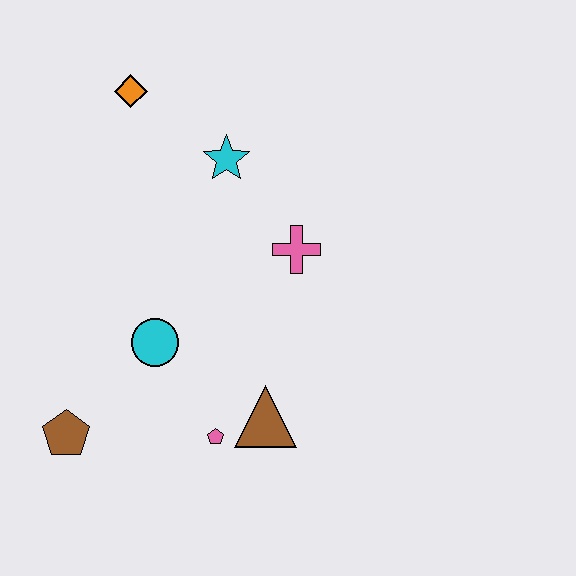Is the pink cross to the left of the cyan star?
No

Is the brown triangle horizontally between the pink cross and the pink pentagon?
Yes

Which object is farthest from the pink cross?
The brown pentagon is farthest from the pink cross.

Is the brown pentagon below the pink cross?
Yes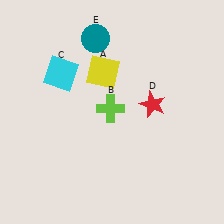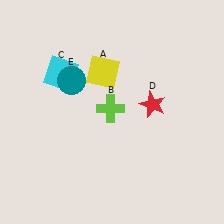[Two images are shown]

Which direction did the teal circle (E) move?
The teal circle (E) moved down.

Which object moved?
The teal circle (E) moved down.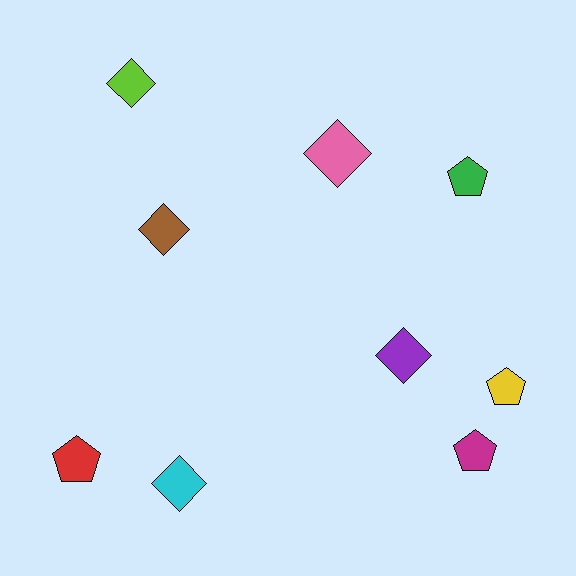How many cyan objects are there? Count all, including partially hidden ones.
There is 1 cyan object.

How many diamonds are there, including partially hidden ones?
There are 5 diamonds.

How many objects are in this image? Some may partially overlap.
There are 9 objects.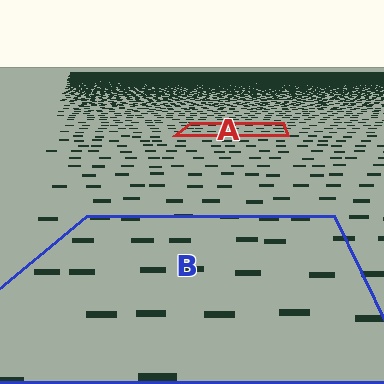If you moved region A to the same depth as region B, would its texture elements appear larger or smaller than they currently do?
They would appear larger. At a closer depth, the same texture elements are projected at a bigger on-screen size.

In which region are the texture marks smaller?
The texture marks are smaller in region A, because it is farther away.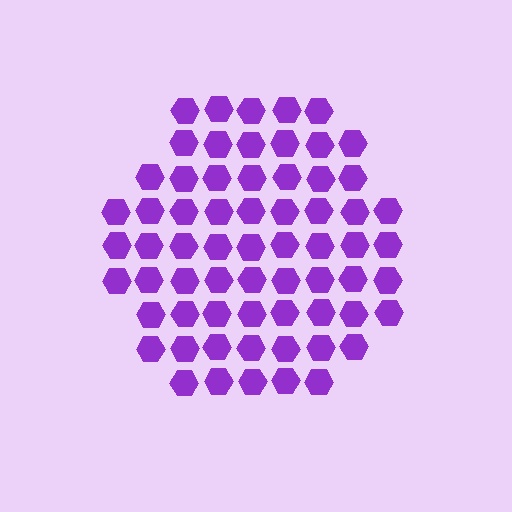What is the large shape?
The large shape is a hexagon.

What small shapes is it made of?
It is made of small hexagons.